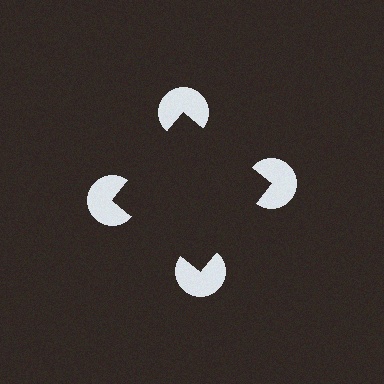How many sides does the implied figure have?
4 sides.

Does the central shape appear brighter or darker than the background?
It typically appears slightly darker than the background, even though no actual brightness change is drawn.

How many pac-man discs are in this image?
There are 4 — one at each vertex of the illusory square.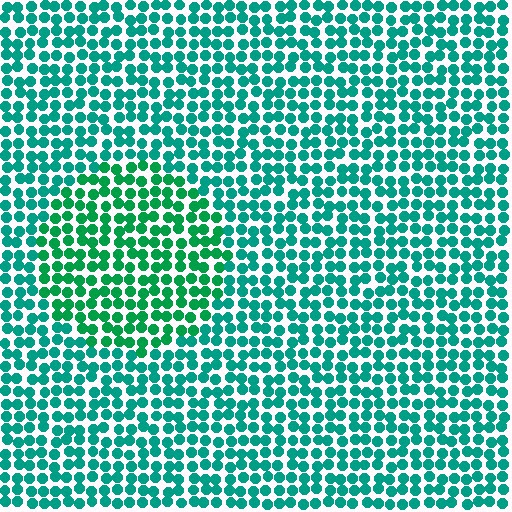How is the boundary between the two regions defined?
The boundary is defined purely by a slight shift in hue (about 24 degrees). Spacing, size, and orientation are identical on both sides.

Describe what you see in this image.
The image is filled with small teal elements in a uniform arrangement. A circle-shaped region is visible where the elements are tinted to a slightly different hue, forming a subtle color boundary.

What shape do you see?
I see a circle.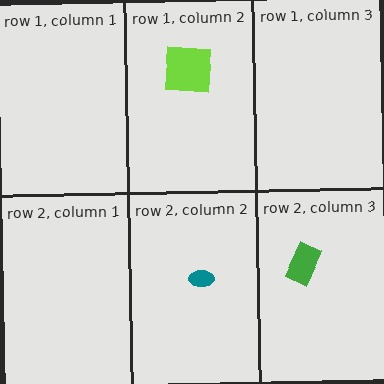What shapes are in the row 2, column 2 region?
The teal ellipse.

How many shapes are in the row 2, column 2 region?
1.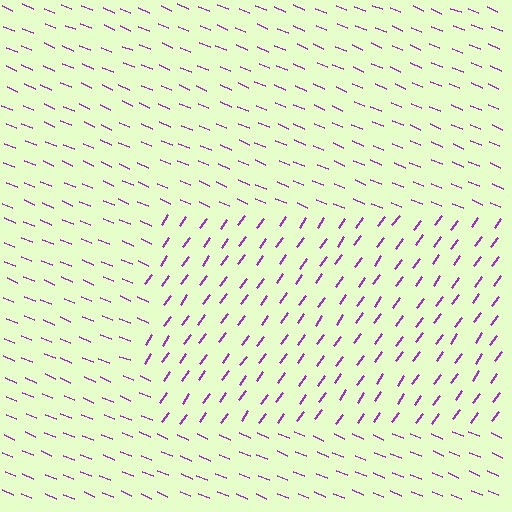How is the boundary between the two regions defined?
The boundary is defined purely by a change in line orientation (approximately 77 degrees difference). All lines are the same color and thickness.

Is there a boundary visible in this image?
Yes, there is a texture boundary formed by a change in line orientation.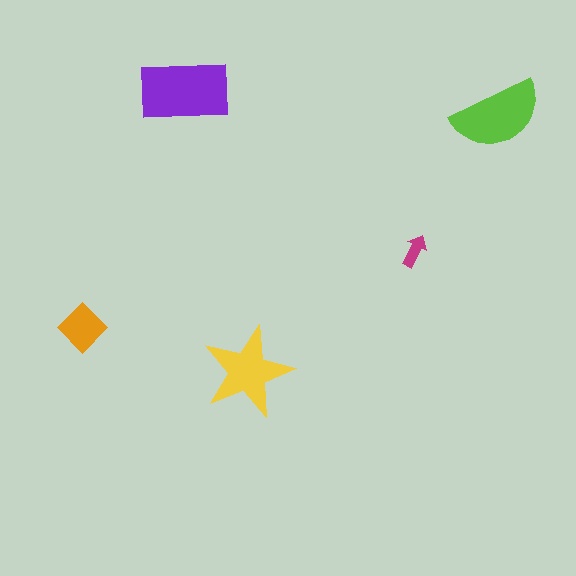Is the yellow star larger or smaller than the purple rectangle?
Smaller.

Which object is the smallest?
The magenta arrow.